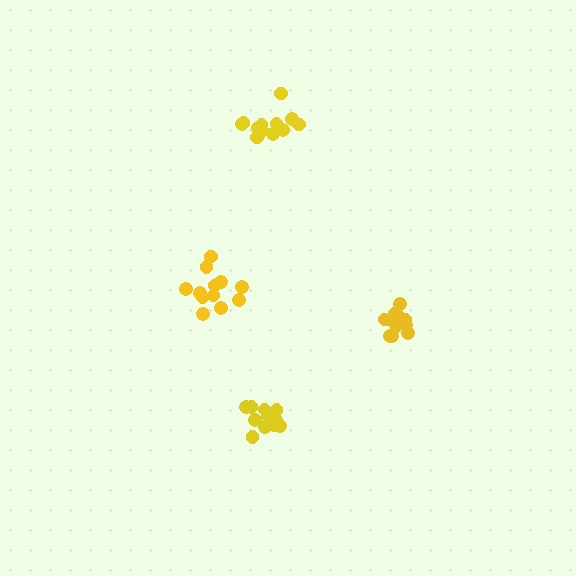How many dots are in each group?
Group 1: 12 dots, Group 2: 14 dots, Group 3: 15 dots, Group 4: 12 dots (53 total).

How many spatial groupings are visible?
There are 4 spatial groupings.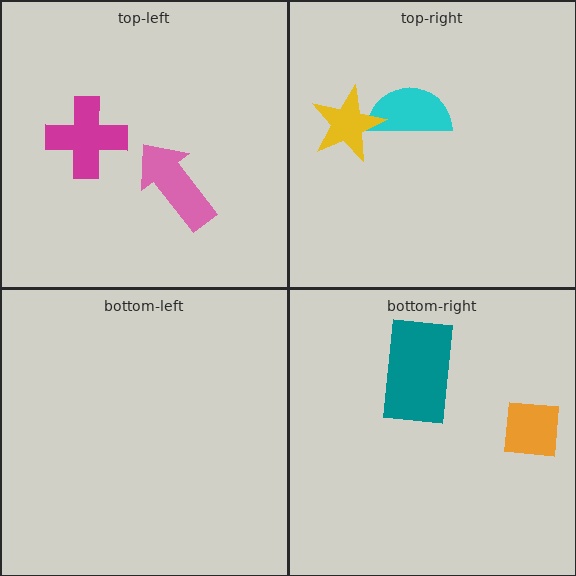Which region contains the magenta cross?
The top-left region.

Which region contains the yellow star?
The top-right region.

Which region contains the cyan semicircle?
The top-right region.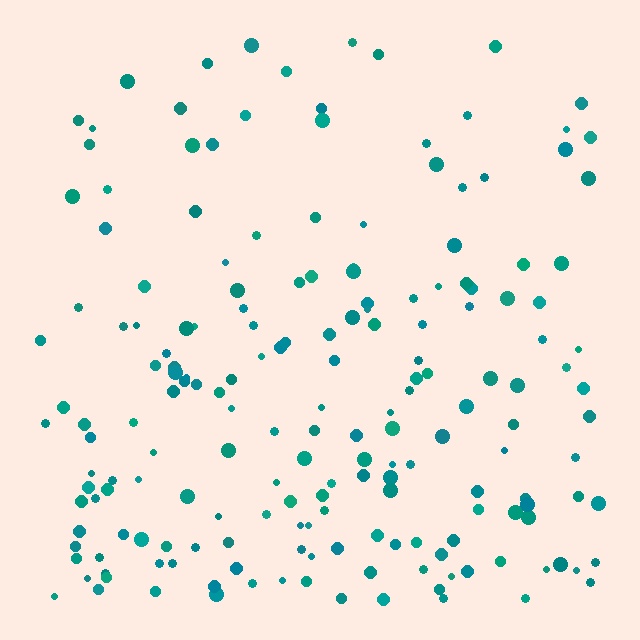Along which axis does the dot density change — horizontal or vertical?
Vertical.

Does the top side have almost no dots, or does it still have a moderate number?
Still a moderate number, just noticeably fewer than the bottom.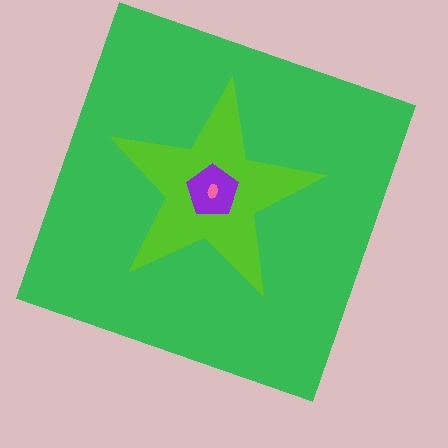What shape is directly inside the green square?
The lime star.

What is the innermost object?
The pink ellipse.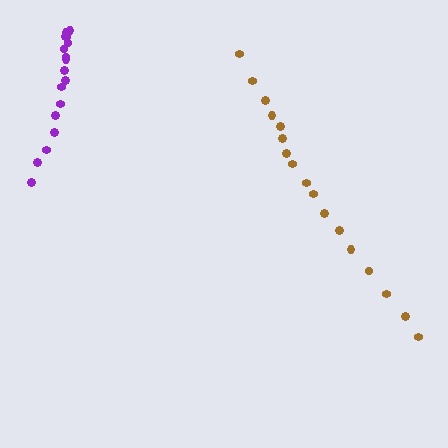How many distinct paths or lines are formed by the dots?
There are 2 distinct paths.